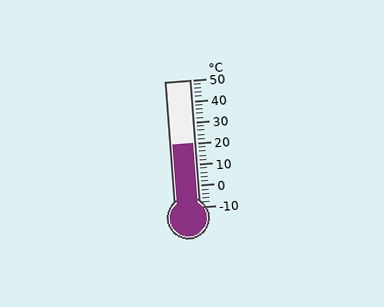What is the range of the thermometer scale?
The thermometer scale ranges from -10°C to 50°C.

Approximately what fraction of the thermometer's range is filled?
The thermometer is filled to approximately 50% of its range.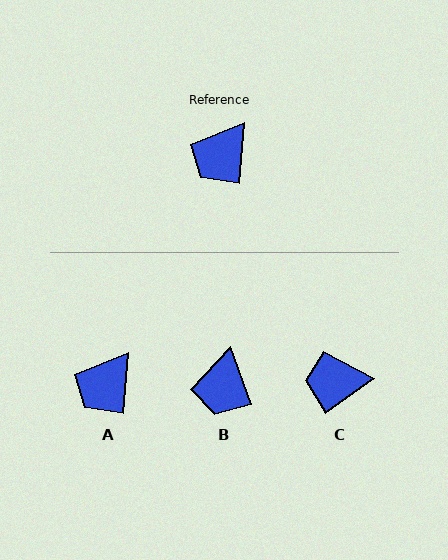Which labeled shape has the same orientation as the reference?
A.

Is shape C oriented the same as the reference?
No, it is off by about 50 degrees.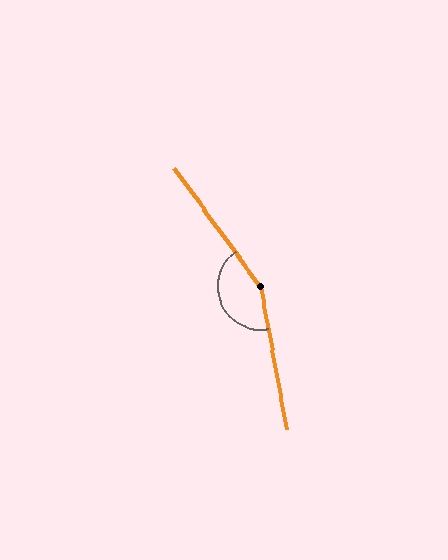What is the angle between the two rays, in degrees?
Approximately 154 degrees.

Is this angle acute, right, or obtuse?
It is obtuse.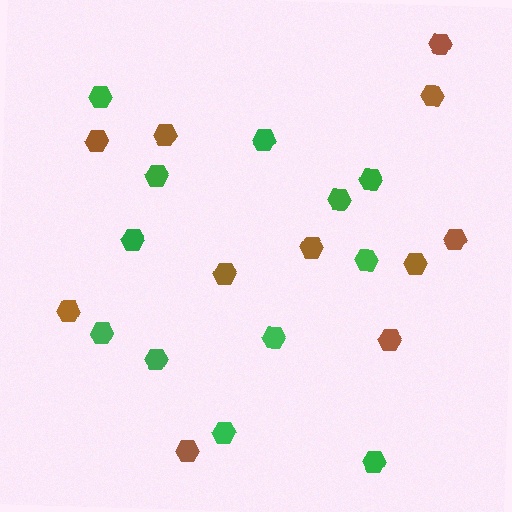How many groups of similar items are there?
There are 2 groups: one group of brown hexagons (11) and one group of green hexagons (12).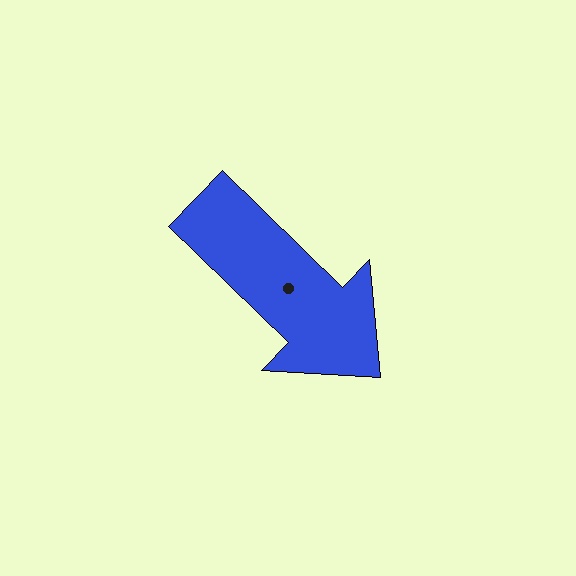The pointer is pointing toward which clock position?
Roughly 4 o'clock.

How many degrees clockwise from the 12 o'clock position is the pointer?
Approximately 134 degrees.